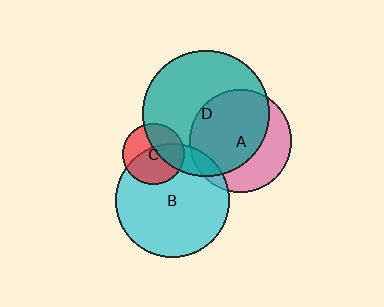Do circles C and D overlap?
Yes.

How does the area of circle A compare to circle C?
Approximately 2.8 times.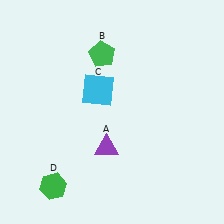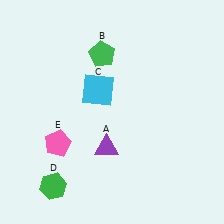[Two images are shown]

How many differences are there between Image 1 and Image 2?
There is 1 difference between the two images.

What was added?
A pink pentagon (E) was added in Image 2.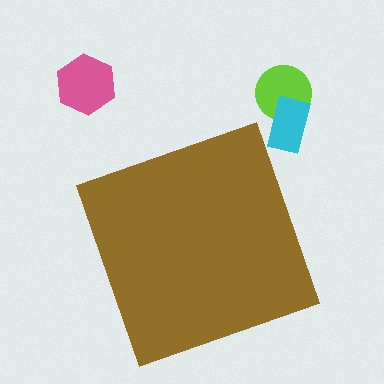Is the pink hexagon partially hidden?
No, the pink hexagon is fully visible.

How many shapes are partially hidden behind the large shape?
0 shapes are partially hidden.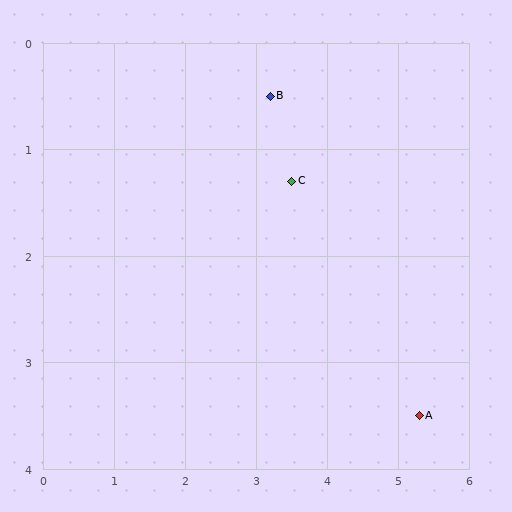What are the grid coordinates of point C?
Point C is at approximately (3.5, 1.3).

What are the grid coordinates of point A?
Point A is at approximately (5.3, 3.5).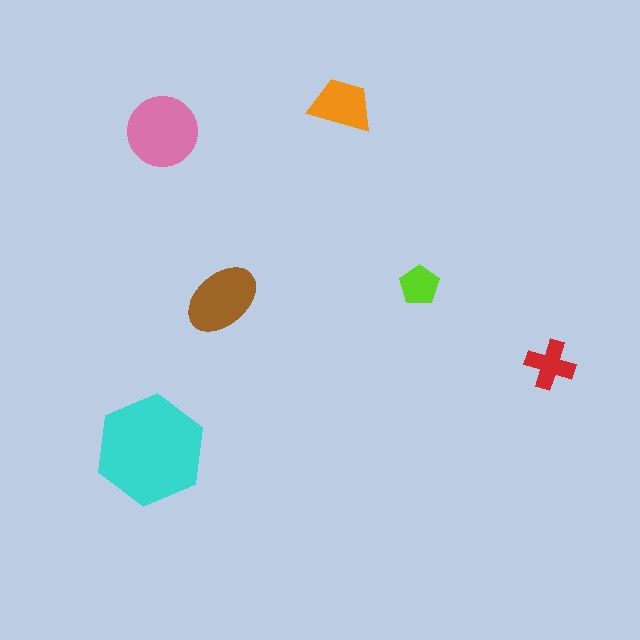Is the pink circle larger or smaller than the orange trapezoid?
Larger.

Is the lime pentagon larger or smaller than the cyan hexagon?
Smaller.